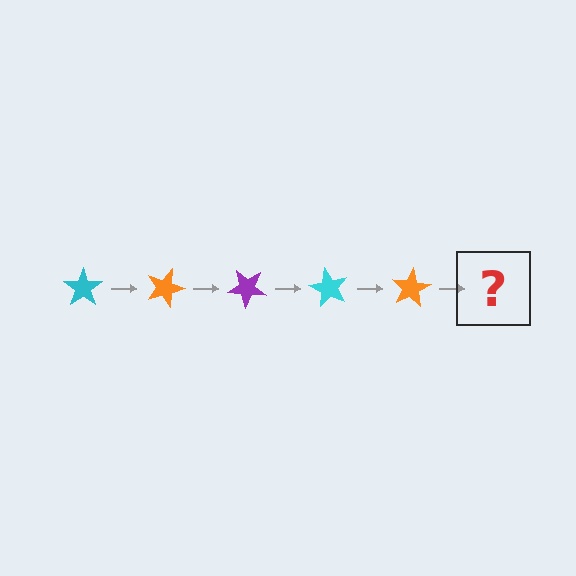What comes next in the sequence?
The next element should be a purple star, rotated 100 degrees from the start.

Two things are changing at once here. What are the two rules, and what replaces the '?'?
The two rules are that it rotates 20 degrees each step and the color cycles through cyan, orange, and purple. The '?' should be a purple star, rotated 100 degrees from the start.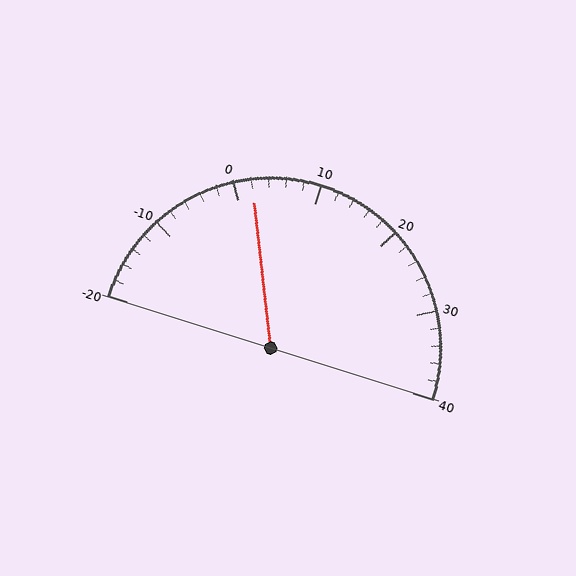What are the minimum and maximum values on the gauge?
The gauge ranges from -20 to 40.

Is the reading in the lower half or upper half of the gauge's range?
The reading is in the lower half of the range (-20 to 40).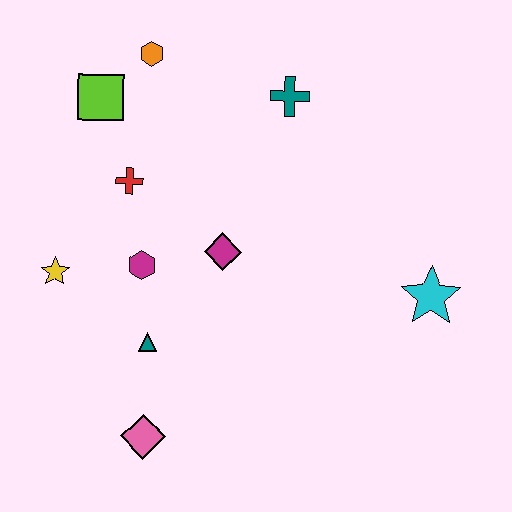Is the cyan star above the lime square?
No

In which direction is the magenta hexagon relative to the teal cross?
The magenta hexagon is below the teal cross.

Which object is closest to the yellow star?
The magenta hexagon is closest to the yellow star.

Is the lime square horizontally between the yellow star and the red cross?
Yes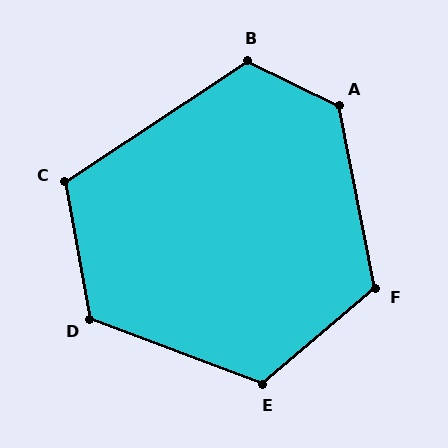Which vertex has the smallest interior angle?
C, at approximately 113 degrees.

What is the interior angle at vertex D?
Approximately 121 degrees (obtuse).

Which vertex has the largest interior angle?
A, at approximately 128 degrees.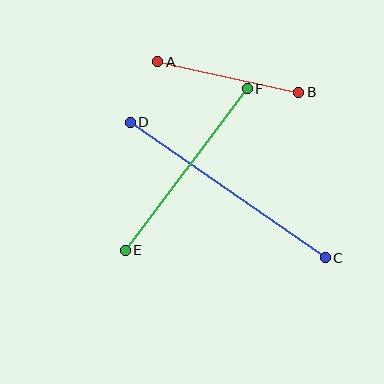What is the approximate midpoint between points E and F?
The midpoint is at approximately (186, 170) pixels.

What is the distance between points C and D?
The distance is approximately 238 pixels.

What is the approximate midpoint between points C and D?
The midpoint is at approximately (228, 190) pixels.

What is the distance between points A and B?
The distance is approximately 144 pixels.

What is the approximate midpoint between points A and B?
The midpoint is at approximately (228, 77) pixels.